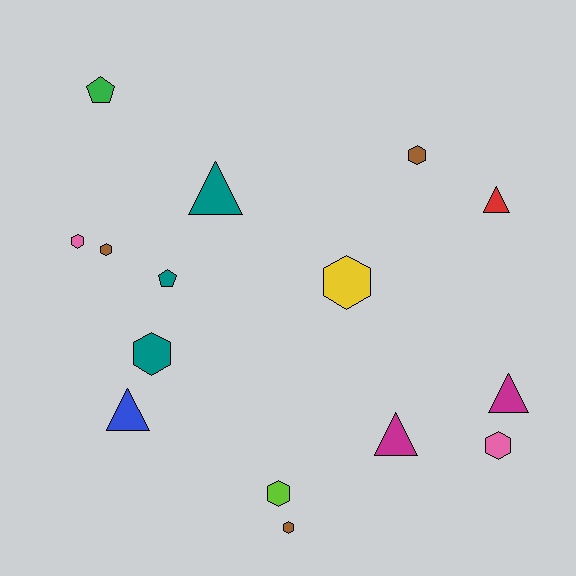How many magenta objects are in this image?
There are 2 magenta objects.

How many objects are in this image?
There are 15 objects.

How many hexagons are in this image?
There are 8 hexagons.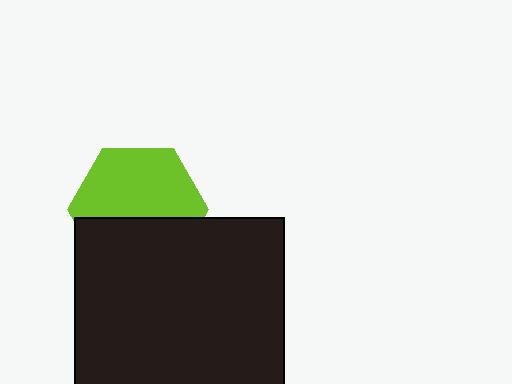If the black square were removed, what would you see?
You would see the complete lime hexagon.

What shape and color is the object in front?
The object in front is a black square.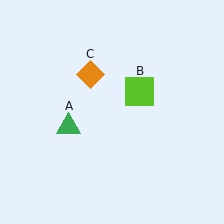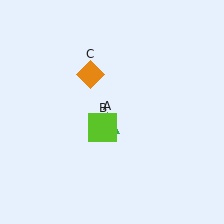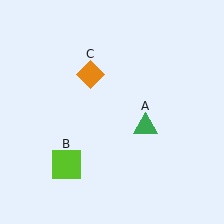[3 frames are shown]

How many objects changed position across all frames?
2 objects changed position: green triangle (object A), lime square (object B).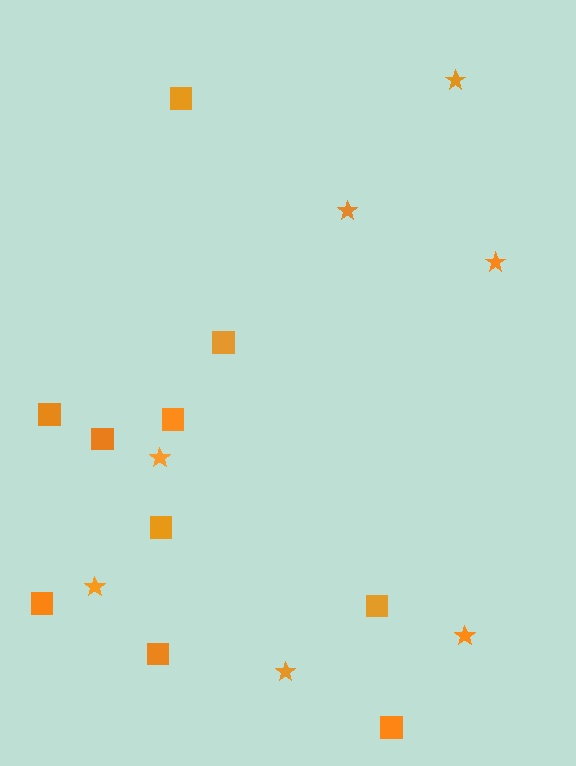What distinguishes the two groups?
There are 2 groups: one group of stars (7) and one group of squares (10).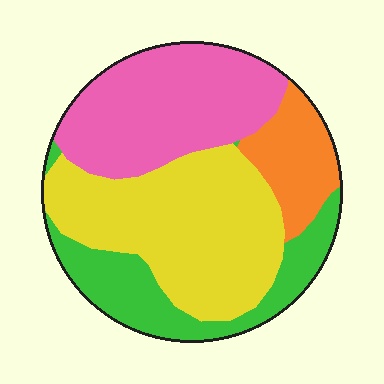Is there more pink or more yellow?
Yellow.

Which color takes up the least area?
Orange, at roughly 10%.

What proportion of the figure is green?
Green covers roughly 20% of the figure.